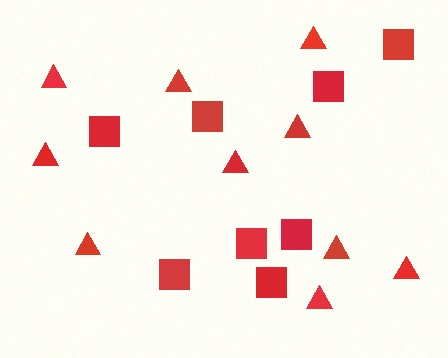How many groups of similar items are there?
There are 2 groups: one group of squares (8) and one group of triangles (10).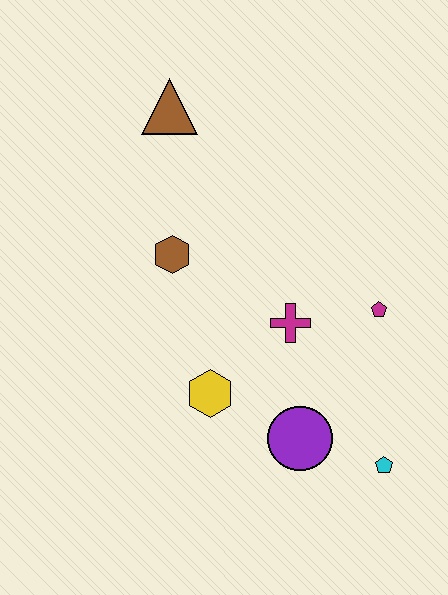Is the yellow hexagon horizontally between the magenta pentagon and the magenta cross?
No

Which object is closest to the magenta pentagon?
The magenta cross is closest to the magenta pentagon.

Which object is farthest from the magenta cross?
The brown triangle is farthest from the magenta cross.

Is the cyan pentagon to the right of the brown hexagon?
Yes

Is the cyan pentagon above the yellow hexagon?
No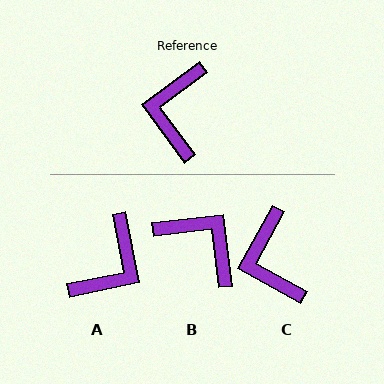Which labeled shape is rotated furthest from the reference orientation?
A, about 155 degrees away.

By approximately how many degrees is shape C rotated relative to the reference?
Approximately 25 degrees counter-clockwise.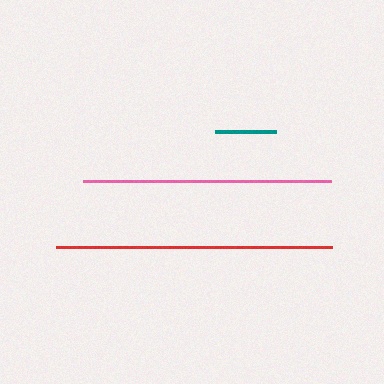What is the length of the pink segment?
The pink segment is approximately 248 pixels long.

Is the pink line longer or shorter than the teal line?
The pink line is longer than the teal line.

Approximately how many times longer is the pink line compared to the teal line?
The pink line is approximately 4.0 times the length of the teal line.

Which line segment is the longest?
The red line is the longest at approximately 276 pixels.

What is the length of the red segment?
The red segment is approximately 276 pixels long.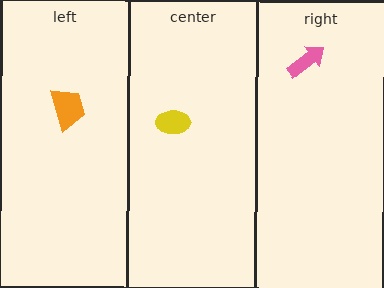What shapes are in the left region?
The orange trapezoid.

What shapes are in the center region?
The yellow ellipse.